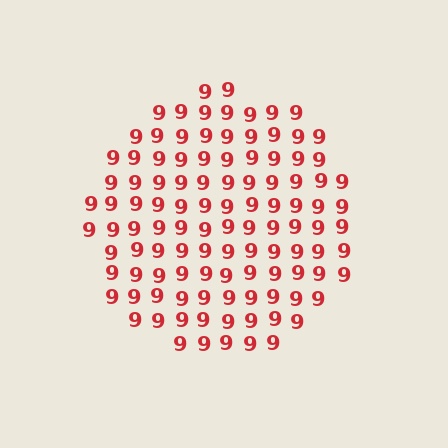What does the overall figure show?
The overall figure shows a circle.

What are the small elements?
The small elements are digit 9's.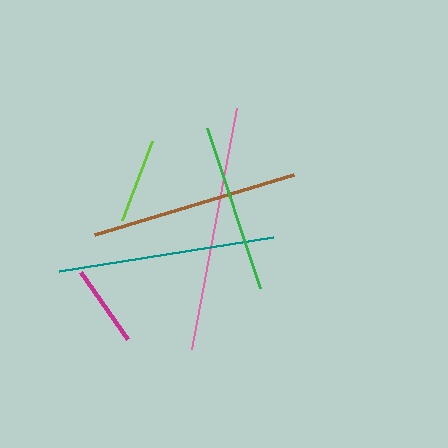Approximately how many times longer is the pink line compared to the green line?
The pink line is approximately 1.5 times the length of the green line.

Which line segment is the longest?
The pink line is the longest at approximately 245 pixels.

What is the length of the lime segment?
The lime segment is approximately 85 pixels long.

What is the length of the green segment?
The green segment is approximately 169 pixels long.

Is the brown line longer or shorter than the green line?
The brown line is longer than the green line.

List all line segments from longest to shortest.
From longest to shortest: pink, teal, brown, green, lime, magenta.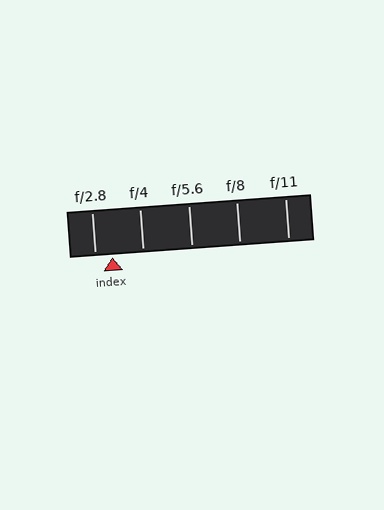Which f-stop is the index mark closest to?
The index mark is closest to f/2.8.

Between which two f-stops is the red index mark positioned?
The index mark is between f/2.8 and f/4.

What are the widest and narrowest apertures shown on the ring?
The widest aperture shown is f/2.8 and the narrowest is f/11.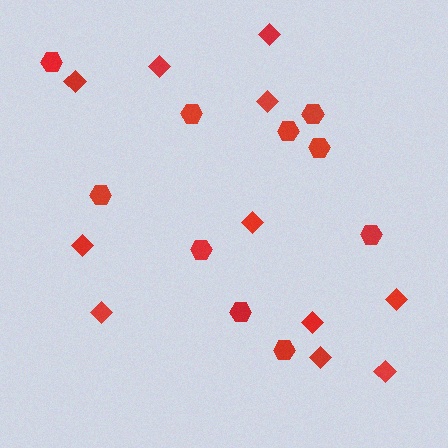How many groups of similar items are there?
There are 2 groups: one group of hexagons (10) and one group of diamonds (11).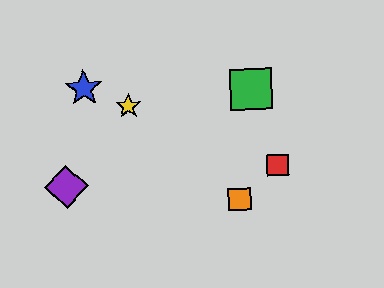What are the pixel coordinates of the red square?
The red square is at (278, 165).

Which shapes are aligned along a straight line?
The red square, the blue star, the yellow star are aligned along a straight line.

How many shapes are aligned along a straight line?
3 shapes (the red square, the blue star, the yellow star) are aligned along a straight line.